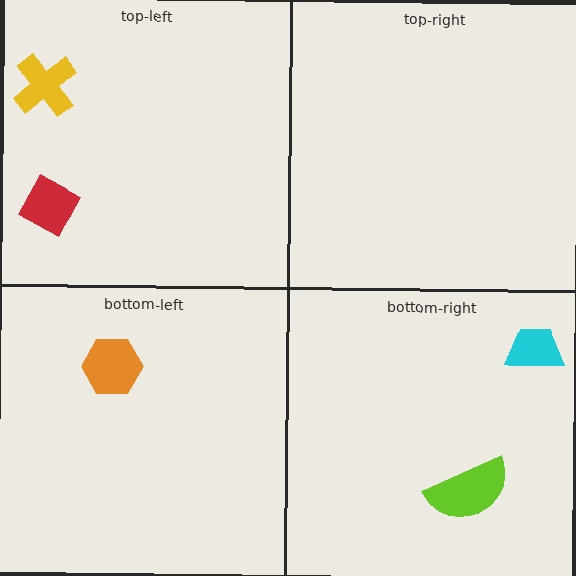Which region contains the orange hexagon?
The bottom-left region.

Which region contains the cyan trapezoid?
The bottom-right region.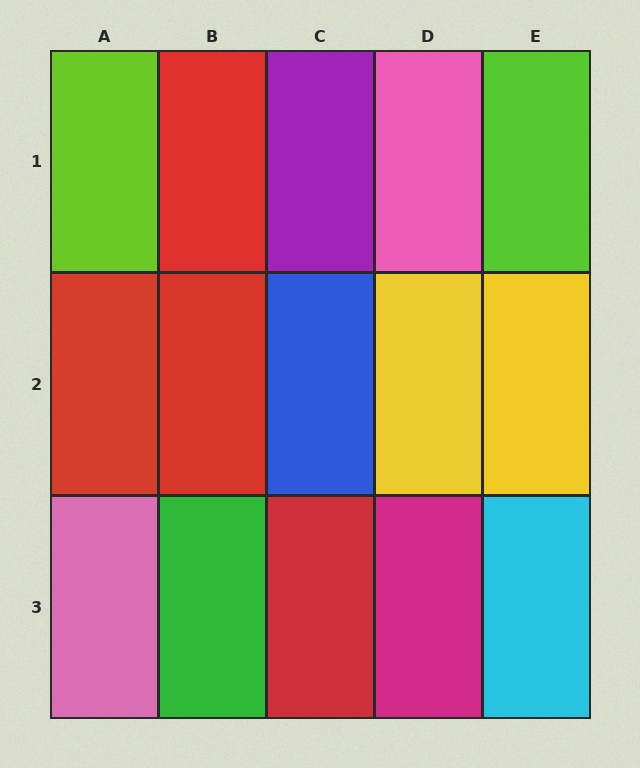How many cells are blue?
1 cell is blue.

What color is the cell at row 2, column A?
Red.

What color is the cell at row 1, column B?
Red.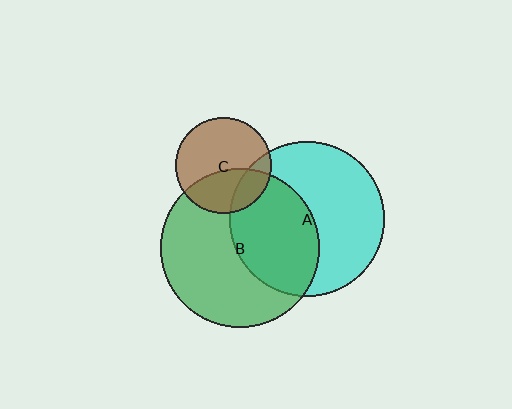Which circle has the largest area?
Circle B (green).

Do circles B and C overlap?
Yes.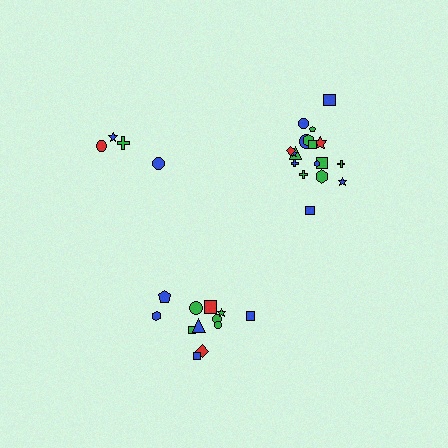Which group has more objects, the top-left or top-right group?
The top-right group.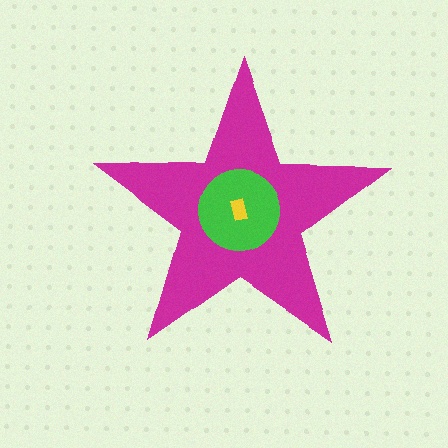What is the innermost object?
The yellow rectangle.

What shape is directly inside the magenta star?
The green circle.